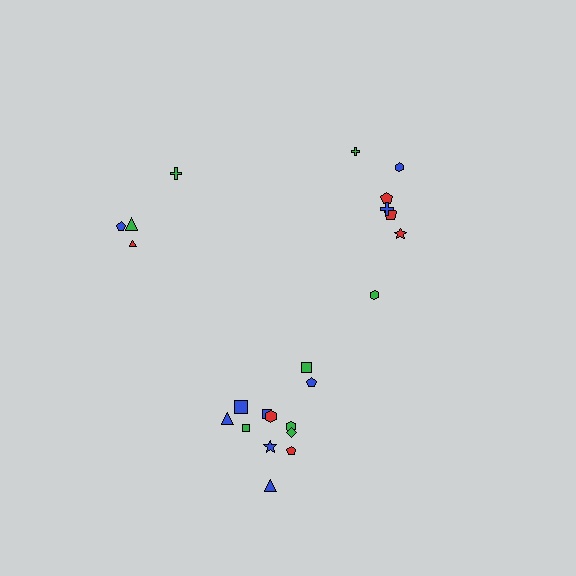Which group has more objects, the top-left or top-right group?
The top-right group.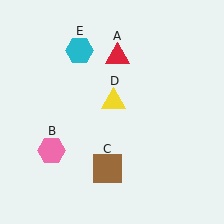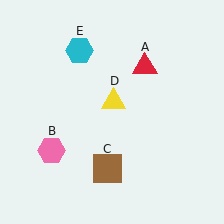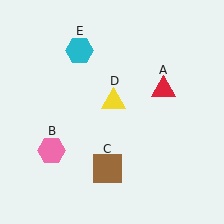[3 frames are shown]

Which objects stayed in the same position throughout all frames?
Pink hexagon (object B) and brown square (object C) and yellow triangle (object D) and cyan hexagon (object E) remained stationary.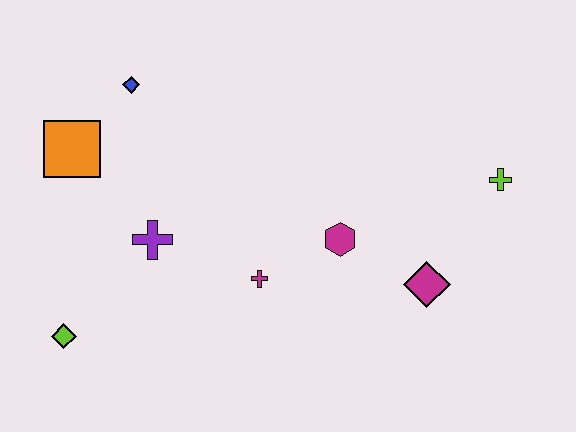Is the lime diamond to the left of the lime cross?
Yes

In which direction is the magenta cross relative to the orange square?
The magenta cross is to the right of the orange square.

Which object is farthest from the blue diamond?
The lime cross is farthest from the blue diamond.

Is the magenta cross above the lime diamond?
Yes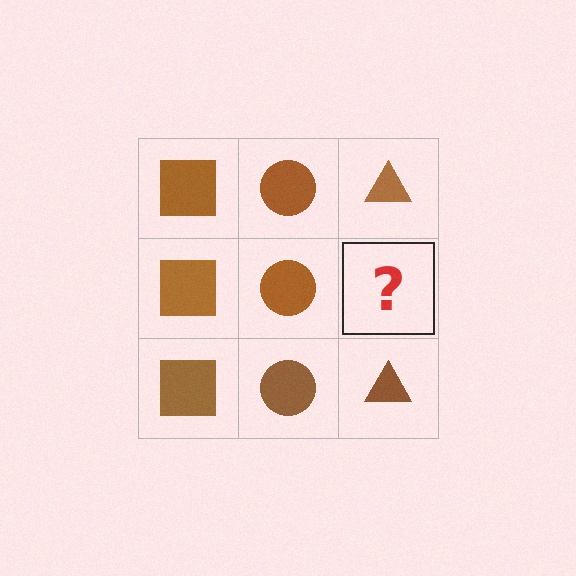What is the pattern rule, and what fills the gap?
The rule is that each column has a consistent shape. The gap should be filled with a brown triangle.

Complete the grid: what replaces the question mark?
The question mark should be replaced with a brown triangle.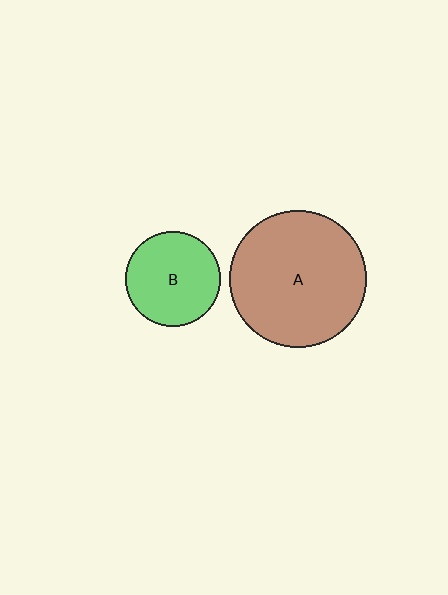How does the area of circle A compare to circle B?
Approximately 2.1 times.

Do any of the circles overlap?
No, none of the circles overlap.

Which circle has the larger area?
Circle A (brown).